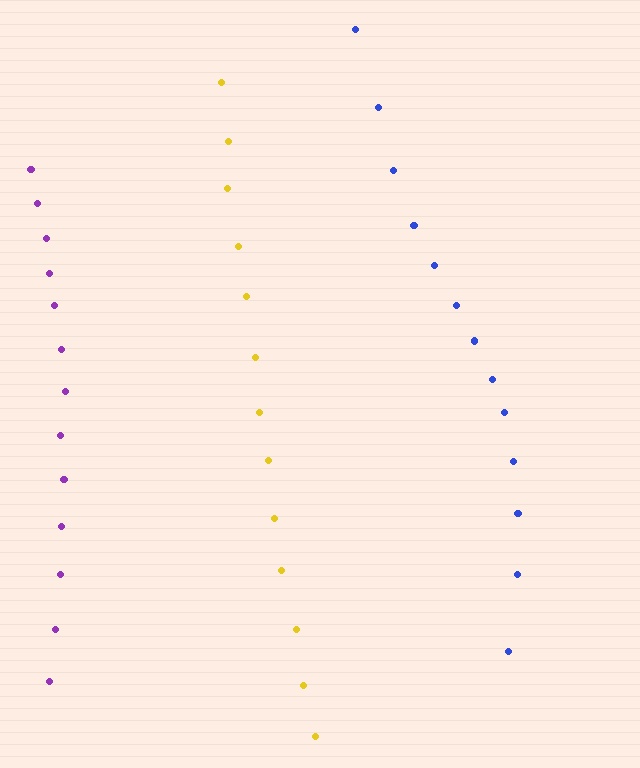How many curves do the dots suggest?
There are 3 distinct paths.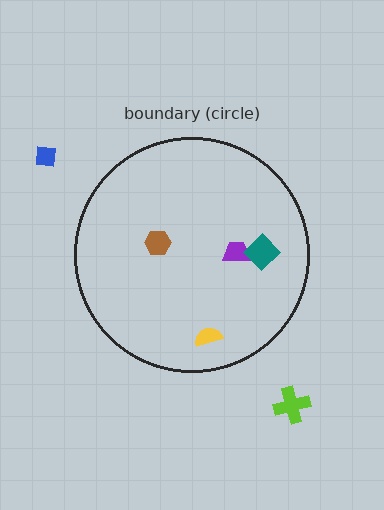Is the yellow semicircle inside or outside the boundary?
Inside.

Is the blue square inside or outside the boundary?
Outside.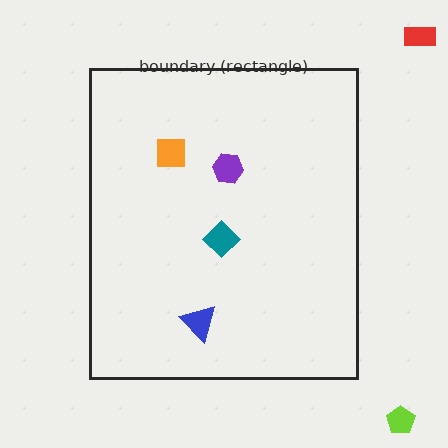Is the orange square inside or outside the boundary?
Inside.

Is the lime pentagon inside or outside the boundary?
Outside.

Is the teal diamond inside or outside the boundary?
Inside.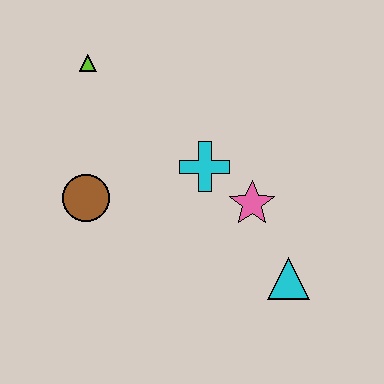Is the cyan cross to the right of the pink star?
No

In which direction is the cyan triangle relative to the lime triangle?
The cyan triangle is below the lime triangle.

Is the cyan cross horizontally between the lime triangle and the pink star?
Yes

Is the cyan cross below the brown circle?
No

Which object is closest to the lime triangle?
The brown circle is closest to the lime triangle.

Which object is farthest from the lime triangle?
The cyan triangle is farthest from the lime triangle.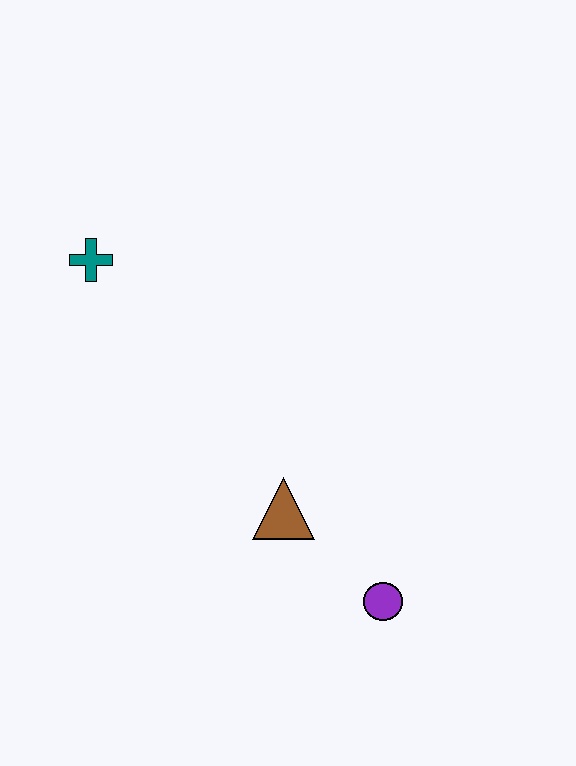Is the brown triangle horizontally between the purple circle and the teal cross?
Yes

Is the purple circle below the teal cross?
Yes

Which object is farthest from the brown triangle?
The teal cross is farthest from the brown triangle.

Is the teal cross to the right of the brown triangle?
No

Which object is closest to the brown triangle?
The purple circle is closest to the brown triangle.